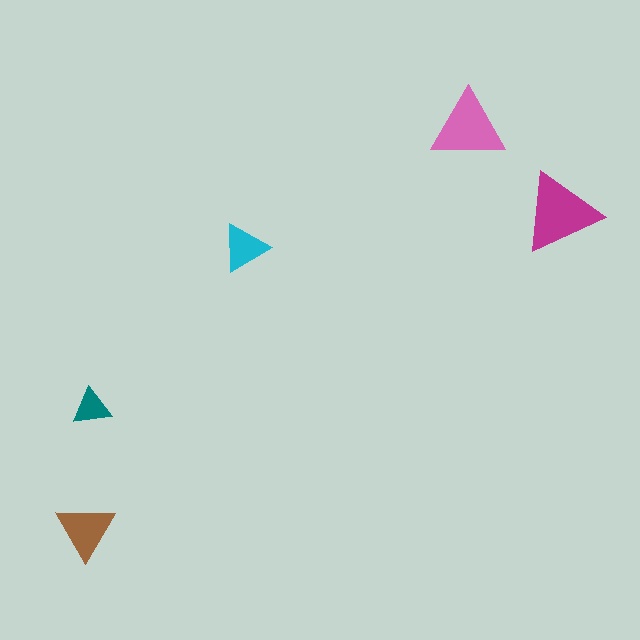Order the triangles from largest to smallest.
the magenta one, the pink one, the brown one, the cyan one, the teal one.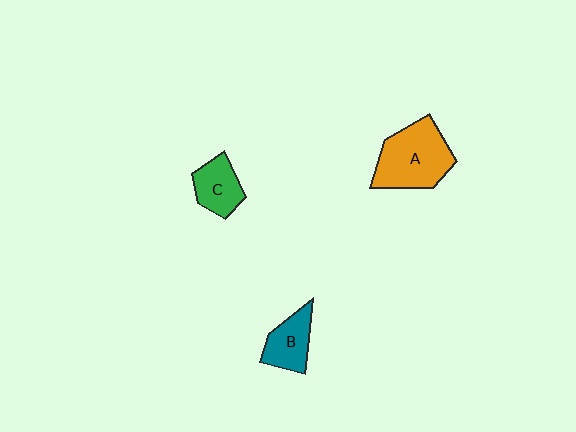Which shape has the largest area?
Shape A (orange).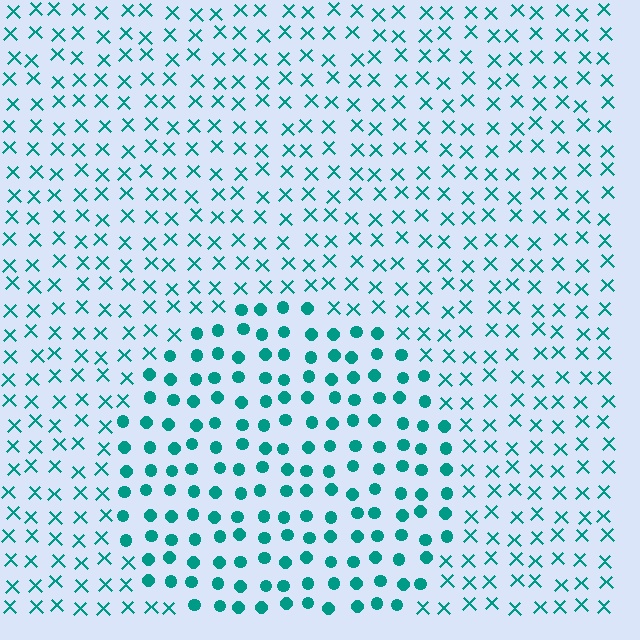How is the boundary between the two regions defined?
The boundary is defined by a change in element shape: circles inside vs. X marks outside. All elements share the same color and spacing.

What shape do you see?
I see a circle.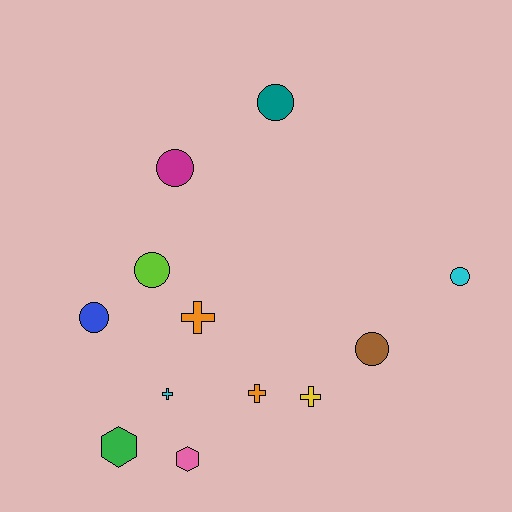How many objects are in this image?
There are 12 objects.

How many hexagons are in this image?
There are 2 hexagons.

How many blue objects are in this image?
There is 1 blue object.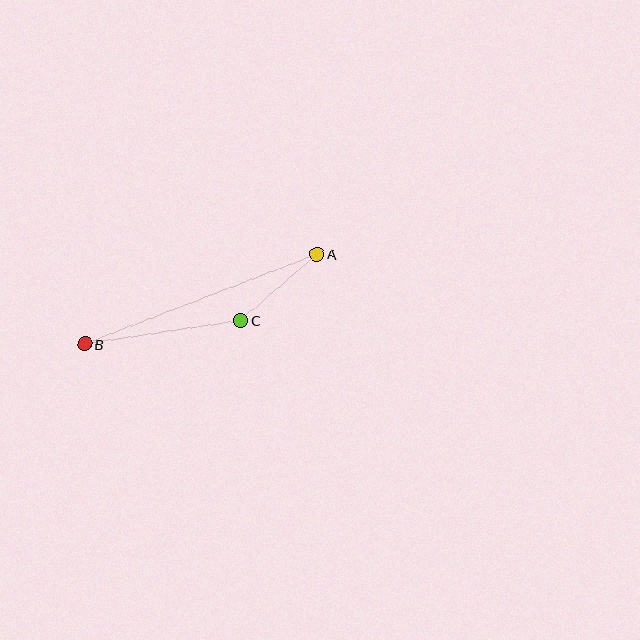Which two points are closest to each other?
Points A and C are closest to each other.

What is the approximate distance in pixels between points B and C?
The distance between B and C is approximately 158 pixels.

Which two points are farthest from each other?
Points A and B are farthest from each other.